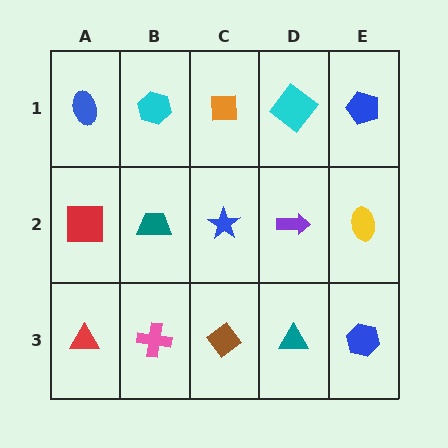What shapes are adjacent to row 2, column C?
An orange square (row 1, column C), a brown diamond (row 3, column C), a teal trapezoid (row 2, column B), a purple arrow (row 2, column D).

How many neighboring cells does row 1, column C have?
3.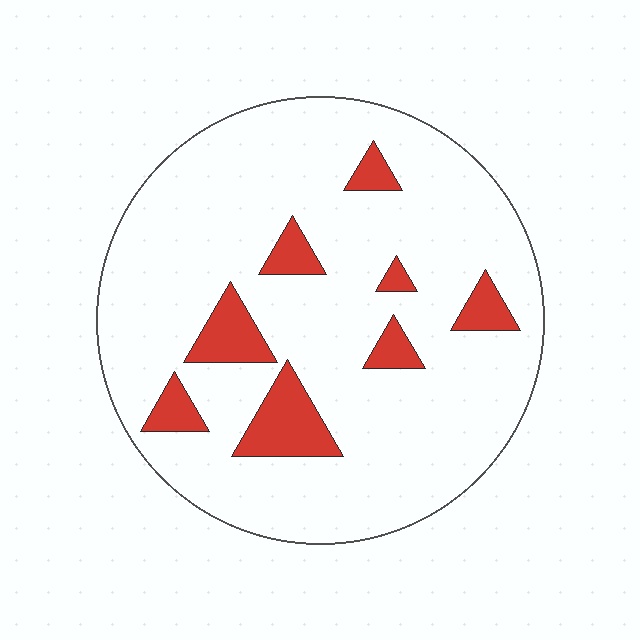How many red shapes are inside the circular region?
8.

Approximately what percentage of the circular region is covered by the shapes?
Approximately 15%.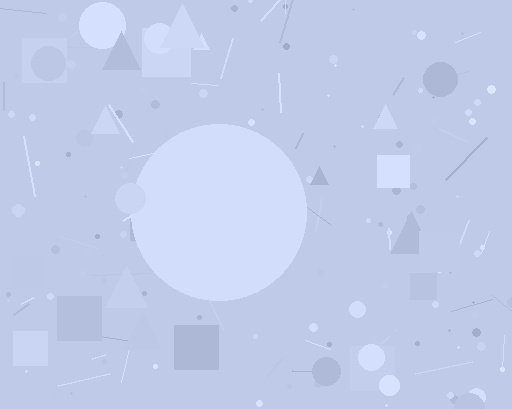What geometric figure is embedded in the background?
A circle is embedded in the background.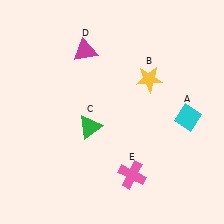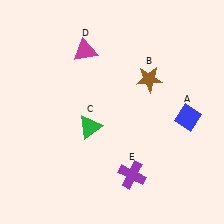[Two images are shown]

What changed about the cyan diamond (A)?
In Image 1, A is cyan. In Image 2, it changed to blue.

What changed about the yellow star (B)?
In Image 1, B is yellow. In Image 2, it changed to brown.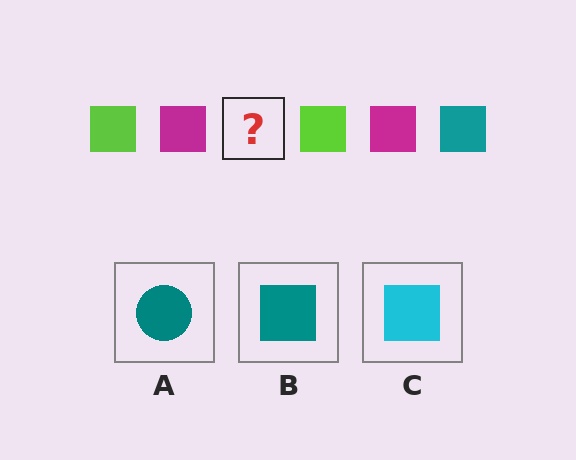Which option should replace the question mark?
Option B.